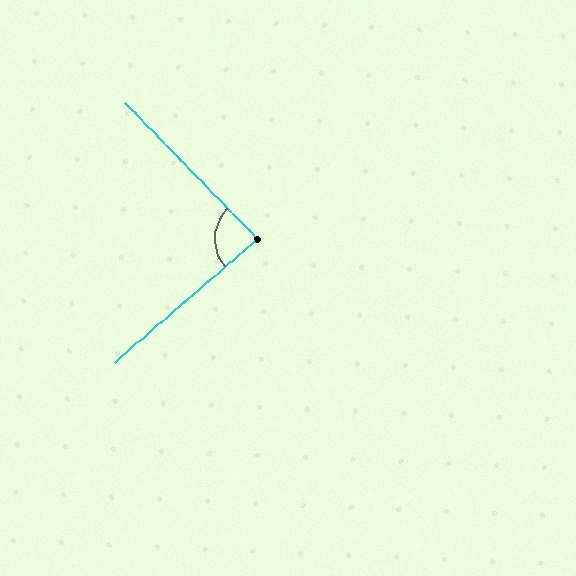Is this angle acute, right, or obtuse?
It is approximately a right angle.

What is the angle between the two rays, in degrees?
Approximately 87 degrees.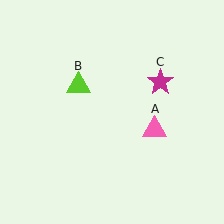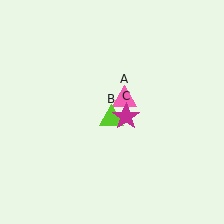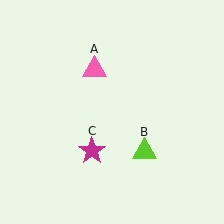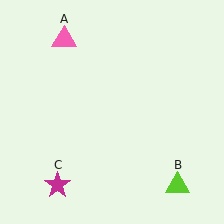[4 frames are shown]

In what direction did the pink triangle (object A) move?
The pink triangle (object A) moved up and to the left.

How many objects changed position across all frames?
3 objects changed position: pink triangle (object A), lime triangle (object B), magenta star (object C).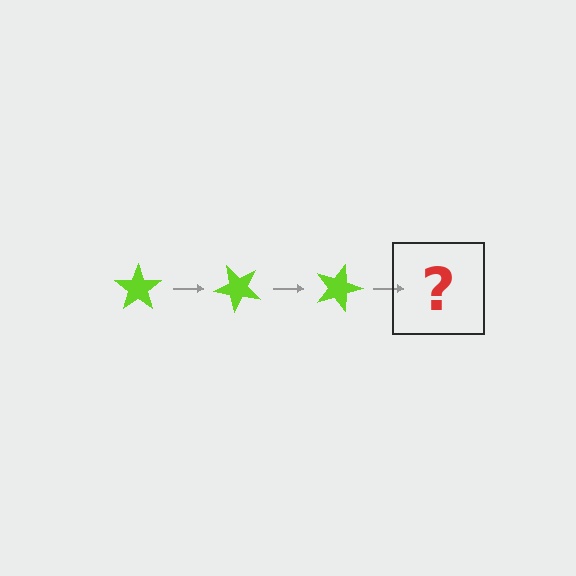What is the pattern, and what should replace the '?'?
The pattern is that the star rotates 45 degrees each step. The '?' should be a lime star rotated 135 degrees.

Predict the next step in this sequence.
The next step is a lime star rotated 135 degrees.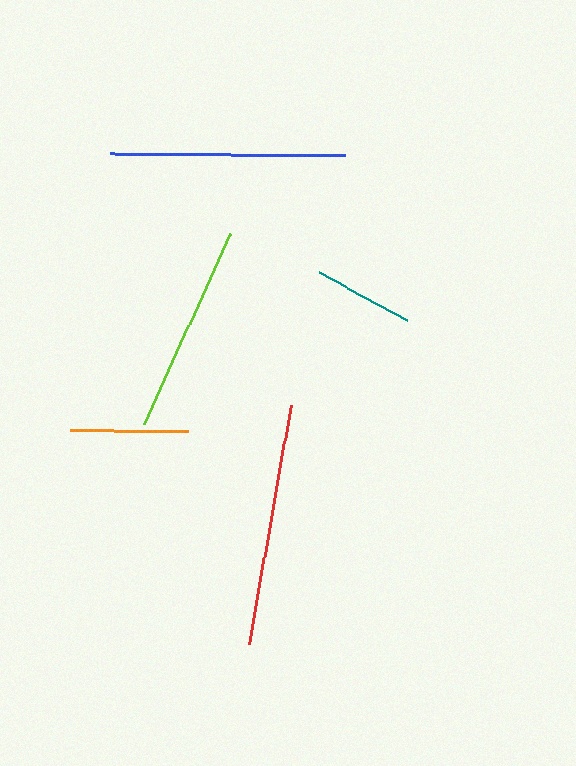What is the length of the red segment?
The red segment is approximately 242 pixels long.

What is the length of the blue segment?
The blue segment is approximately 235 pixels long.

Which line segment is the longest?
The red line is the longest at approximately 242 pixels.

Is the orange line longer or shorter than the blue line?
The blue line is longer than the orange line.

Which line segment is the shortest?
The teal line is the shortest at approximately 99 pixels.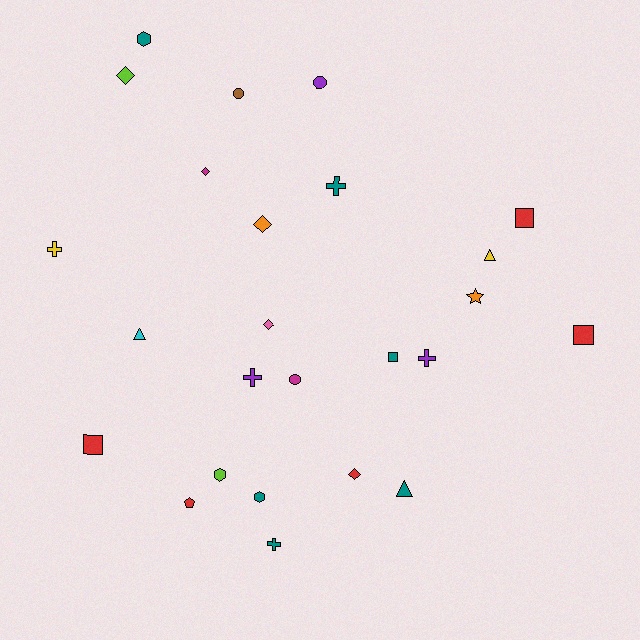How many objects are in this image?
There are 25 objects.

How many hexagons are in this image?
There are 3 hexagons.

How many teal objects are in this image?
There are 6 teal objects.